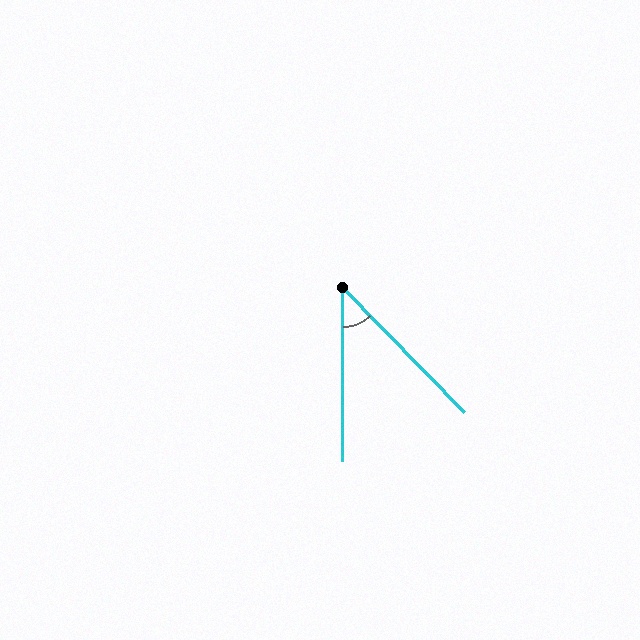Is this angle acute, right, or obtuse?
It is acute.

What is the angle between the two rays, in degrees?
Approximately 44 degrees.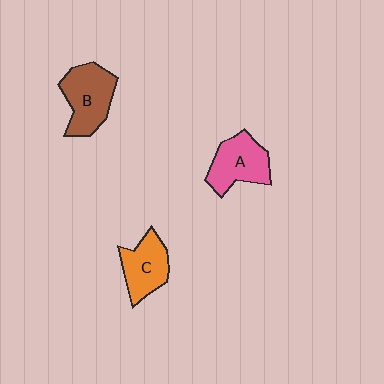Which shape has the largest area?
Shape B (brown).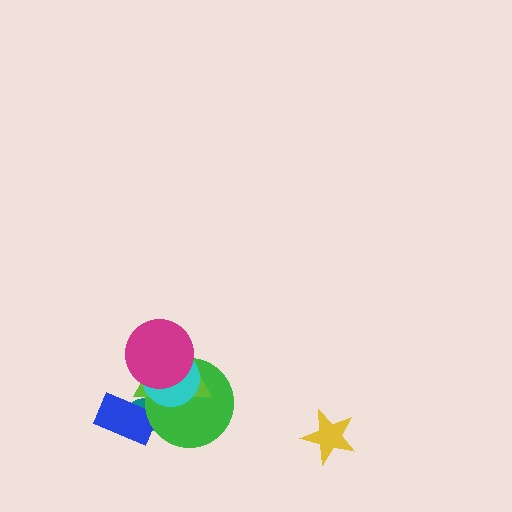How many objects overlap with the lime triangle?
5 objects overlap with the lime triangle.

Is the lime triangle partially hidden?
Yes, it is partially covered by another shape.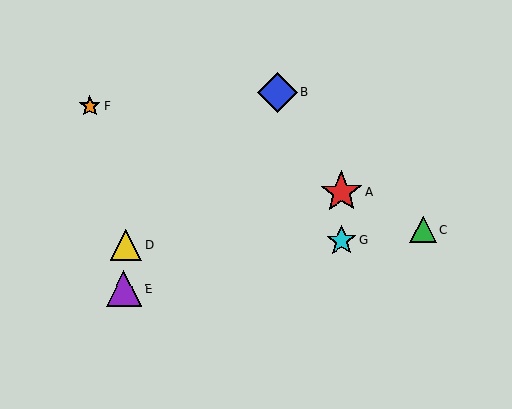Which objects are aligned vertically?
Objects A, G are aligned vertically.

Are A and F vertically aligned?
No, A is at x≈341 and F is at x≈90.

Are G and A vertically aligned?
Yes, both are at x≈342.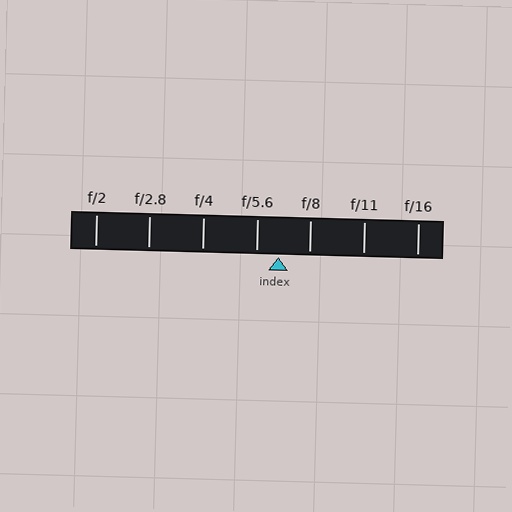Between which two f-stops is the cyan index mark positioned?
The index mark is between f/5.6 and f/8.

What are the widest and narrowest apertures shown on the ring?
The widest aperture shown is f/2 and the narrowest is f/16.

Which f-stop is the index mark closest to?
The index mark is closest to f/5.6.